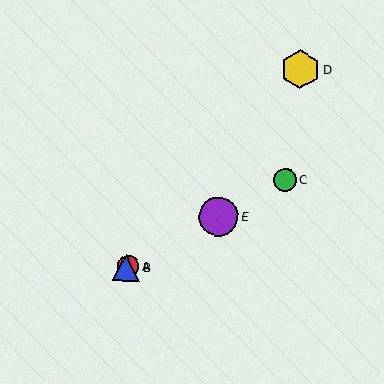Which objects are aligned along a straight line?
Objects A, B, C, E are aligned along a straight line.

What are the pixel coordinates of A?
Object A is at (128, 266).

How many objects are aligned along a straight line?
4 objects (A, B, C, E) are aligned along a straight line.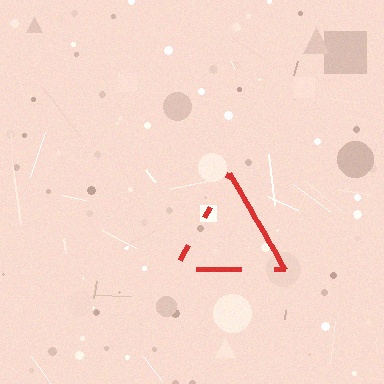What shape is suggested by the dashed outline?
The dashed outline suggests a triangle.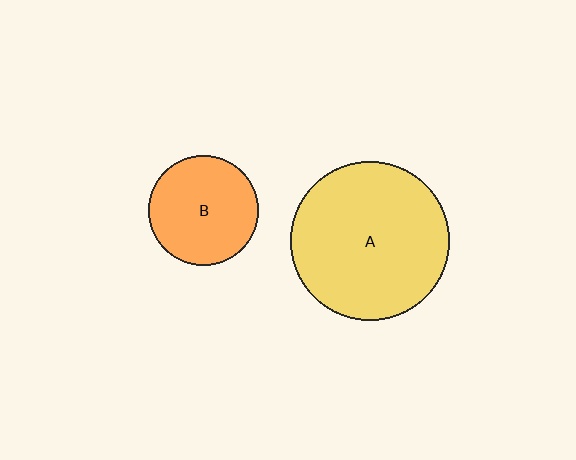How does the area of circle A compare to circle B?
Approximately 2.1 times.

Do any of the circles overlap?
No, none of the circles overlap.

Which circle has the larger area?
Circle A (yellow).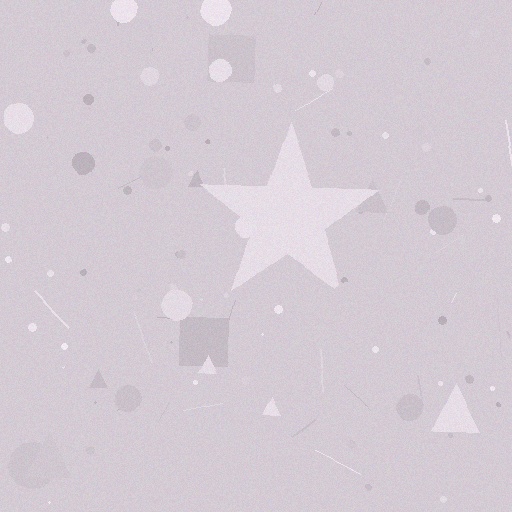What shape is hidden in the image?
A star is hidden in the image.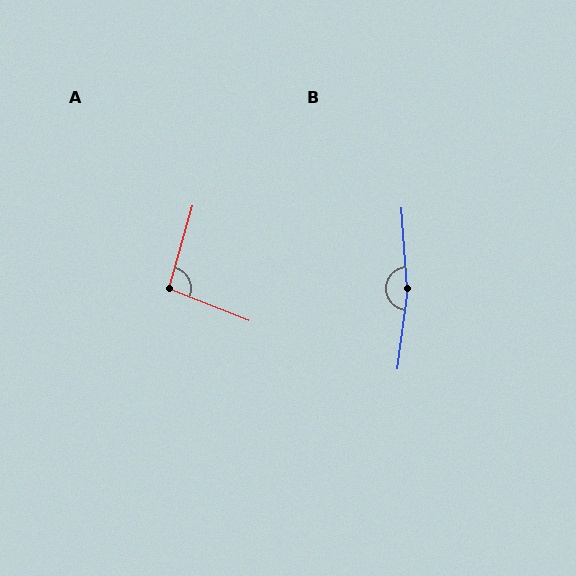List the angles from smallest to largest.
A (96°), B (168°).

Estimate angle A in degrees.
Approximately 96 degrees.